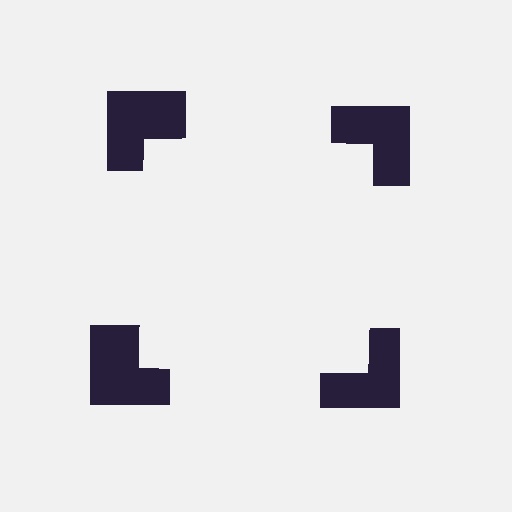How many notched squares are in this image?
There are 4 — one at each vertex of the illusory square.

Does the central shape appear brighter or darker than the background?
It typically appears slightly brighter than the background, even though no actual brightness change is drawn.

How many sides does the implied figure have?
4 sides.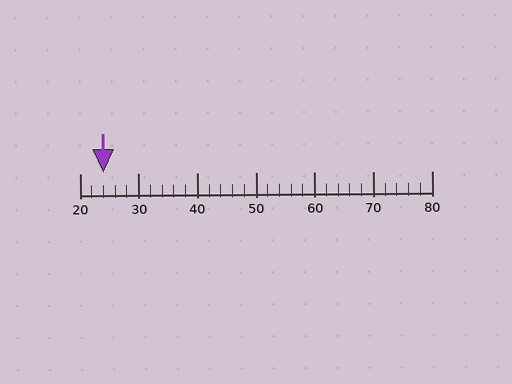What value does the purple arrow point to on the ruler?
The purple arrow points to approximately 24.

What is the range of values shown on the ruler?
The ruler shows values from 20 to 80.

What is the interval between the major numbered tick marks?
The major tick marks are spaced 10 units apart.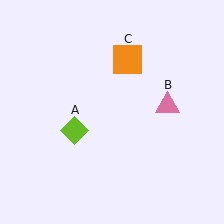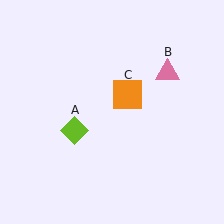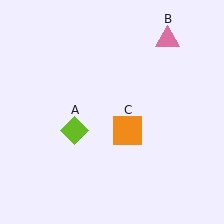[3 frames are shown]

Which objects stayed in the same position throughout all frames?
Lime diamond (object A) remained stationary.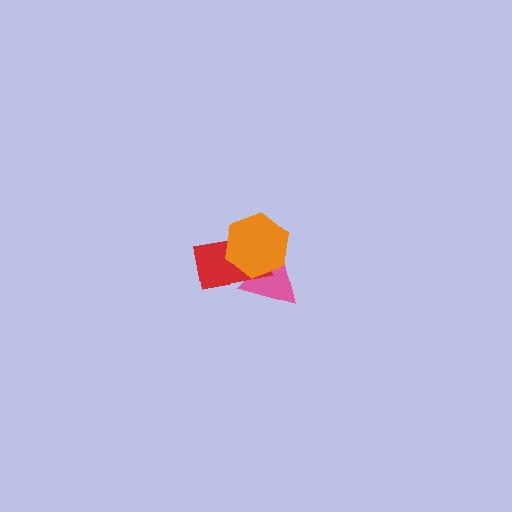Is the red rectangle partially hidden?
Yes, it is partially covered by another shape.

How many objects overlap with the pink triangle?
2 objects overlap with the pink triangle.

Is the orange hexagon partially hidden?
No, no other shape covers it.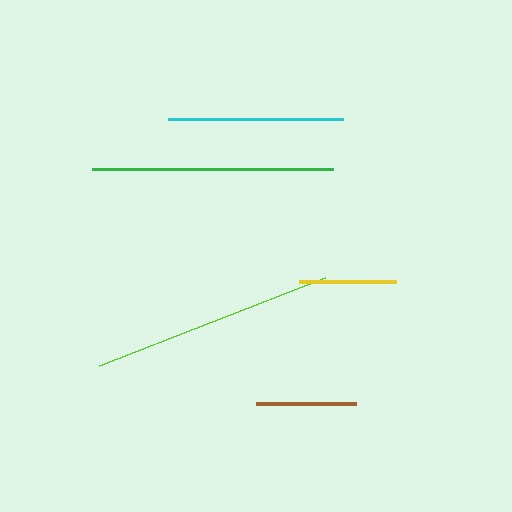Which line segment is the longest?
The lime line is the longest at approximately 242 pixels.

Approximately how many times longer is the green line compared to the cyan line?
The green line is approximately 1.4 times the length of the cyan line.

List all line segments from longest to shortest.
From longest to shortest: lime, green, cyan, brown, yellow.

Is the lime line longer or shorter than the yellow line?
The lime line is longer than the yellow line.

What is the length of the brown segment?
The brown segment is approximately 99 pixels long.